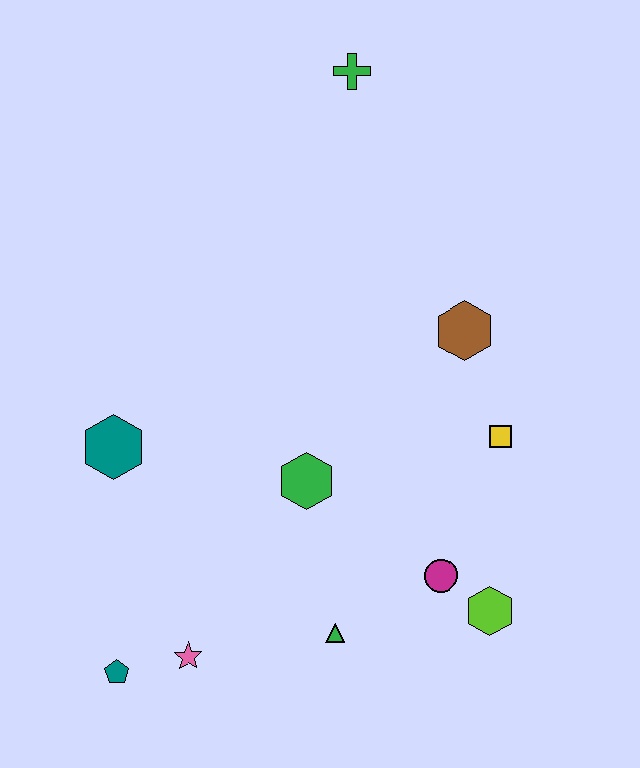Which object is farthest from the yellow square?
The teal pentagon is farthest from the yellow square.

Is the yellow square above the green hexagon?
Yes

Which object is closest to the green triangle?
The magenta circle is closest to the green triangle.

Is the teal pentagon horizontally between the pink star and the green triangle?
No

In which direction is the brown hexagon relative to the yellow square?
The brown hexagon is above the yellow square.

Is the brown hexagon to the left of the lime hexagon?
Yes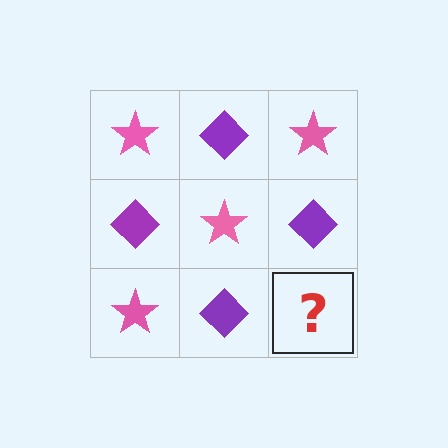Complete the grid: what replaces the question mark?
The question mark should be replaced with a pink star.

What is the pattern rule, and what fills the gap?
The rule is that it alternates pink star and purple diamond in a checkerboard pattern. The gap should be filled with a pink star.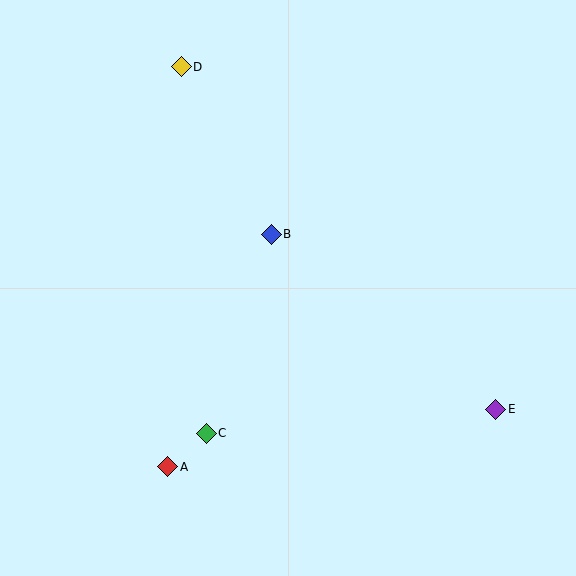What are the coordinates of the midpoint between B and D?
The midpoint between B and D is at (226, 151).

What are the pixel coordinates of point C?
Point C is at (206, 433).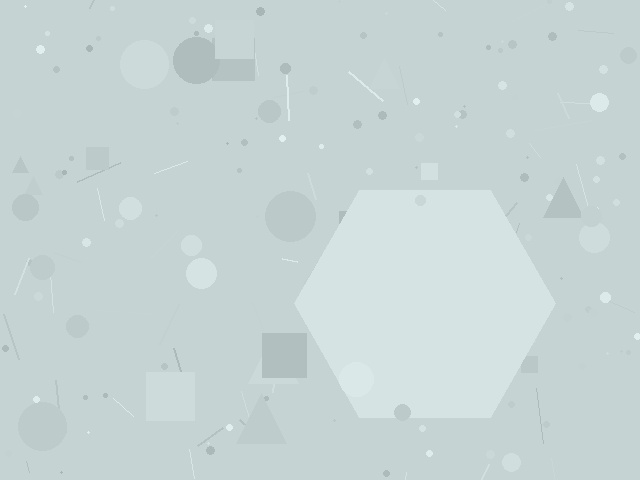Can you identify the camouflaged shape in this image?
The camouflaged shape is a hexagon.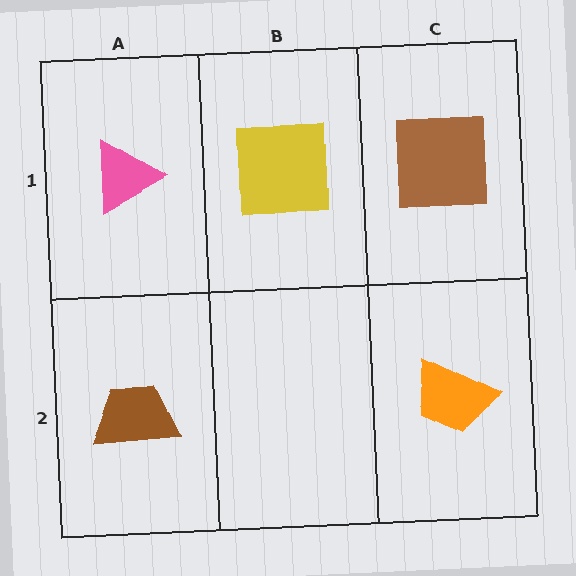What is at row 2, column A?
A brown trapezoid.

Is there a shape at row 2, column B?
No, that cell is empty.